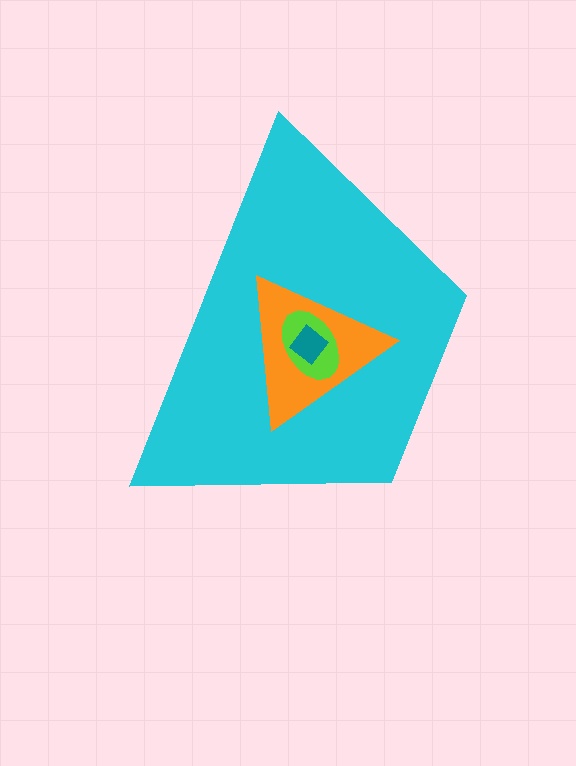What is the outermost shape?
The cyan trapezoid.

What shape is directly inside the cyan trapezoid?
The orange triangle.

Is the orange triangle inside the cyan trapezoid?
Yes.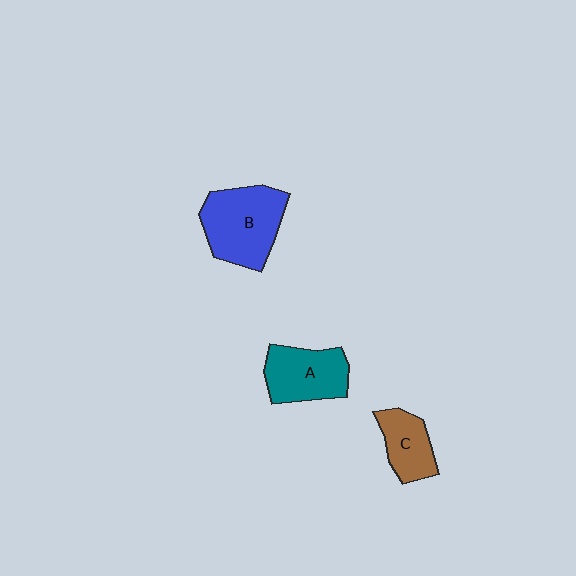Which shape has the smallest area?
Shape C (brown).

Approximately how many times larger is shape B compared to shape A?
Approximately 1.3 times.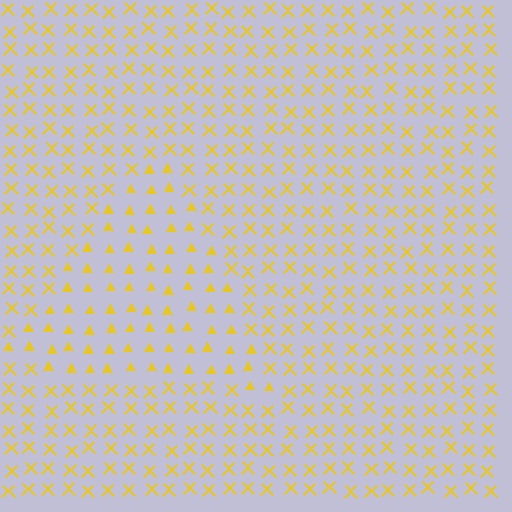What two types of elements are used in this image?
The image uses triangles inside the triangle region and X marks outside it.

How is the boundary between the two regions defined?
The boundary is defined by a change in element shape: triangles inside vs. X marks outside. All elements share the same color and spacing.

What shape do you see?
I see a triangle.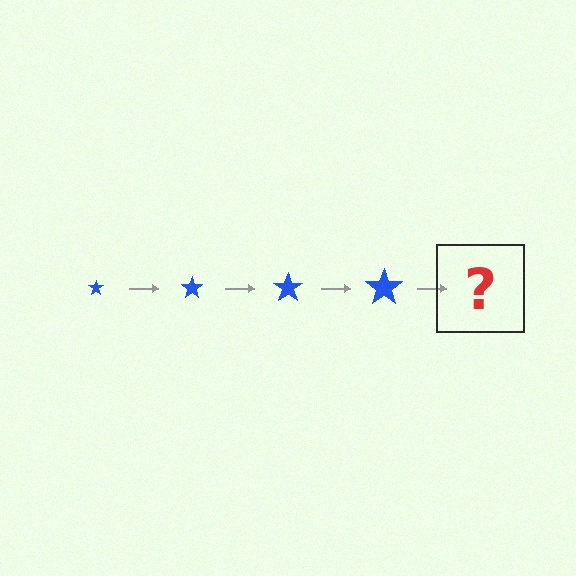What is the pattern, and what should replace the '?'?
The pattern is that the star gets progressively larger each step. The '?' should be a blue star, larger than the previous one.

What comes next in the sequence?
The next element should be a blue star, larger than the previous one.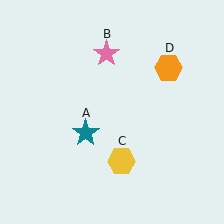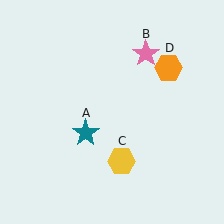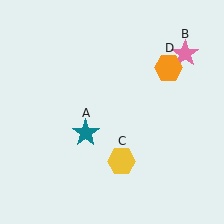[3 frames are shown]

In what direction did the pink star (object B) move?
The pink star (object B) moved right.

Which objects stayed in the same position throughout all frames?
Teal star (object A) and yellow hexagon (object C) and orange hexagon (object D) remained stationary.